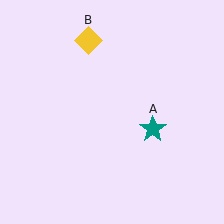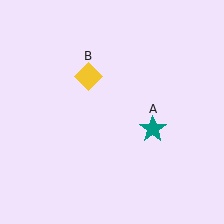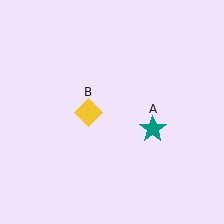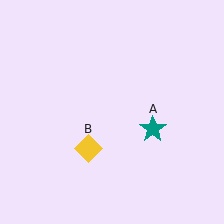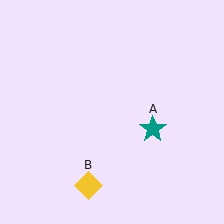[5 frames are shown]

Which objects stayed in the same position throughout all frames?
Teal star (object A) remained stationary.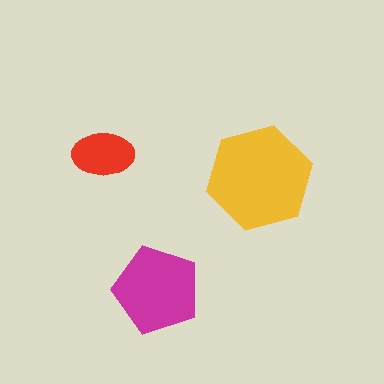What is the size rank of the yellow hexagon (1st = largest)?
1st.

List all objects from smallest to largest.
The red ellipse, the magenta pentagon, the yellow hexagon.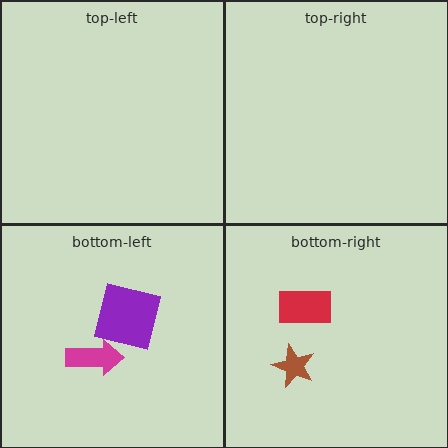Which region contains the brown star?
The bottom-right region.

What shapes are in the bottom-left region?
The purple square, the magenta arrow.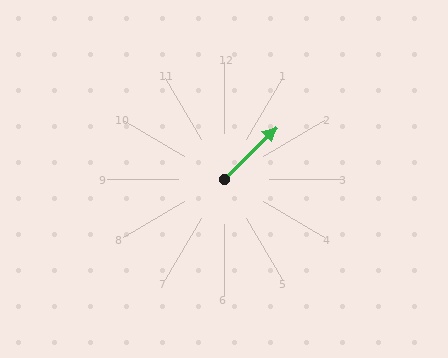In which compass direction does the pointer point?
Northeast.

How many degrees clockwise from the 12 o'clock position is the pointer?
Approximately 45 degrees.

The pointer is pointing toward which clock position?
Roughly 2 o'clock.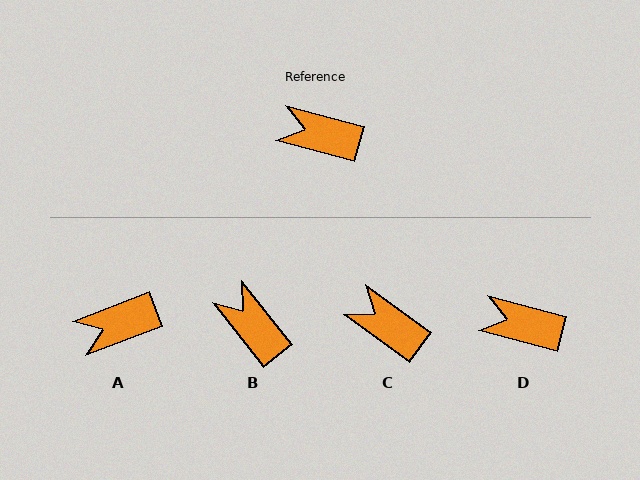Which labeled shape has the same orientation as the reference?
D.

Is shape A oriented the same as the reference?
No, it is off by about 36 degrees.